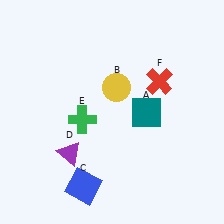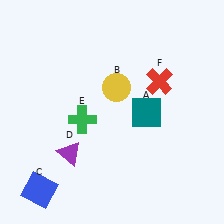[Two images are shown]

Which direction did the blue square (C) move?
The blue square (C) moved left.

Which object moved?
The blue square (C) moved left.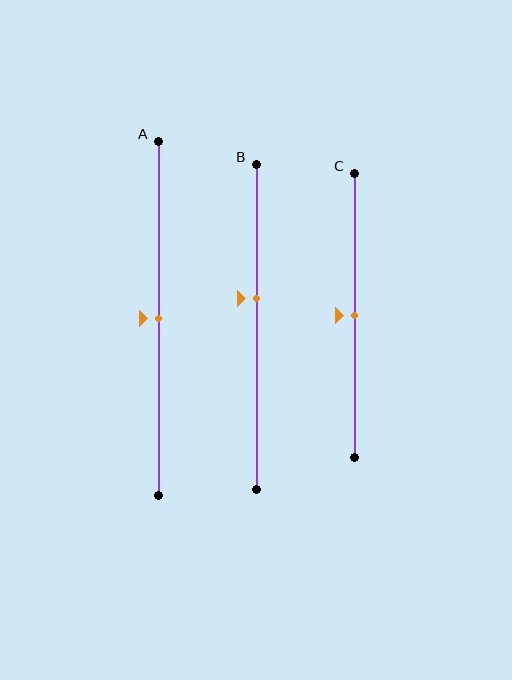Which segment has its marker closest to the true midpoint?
Segment A has its marker closest to the true midpoint.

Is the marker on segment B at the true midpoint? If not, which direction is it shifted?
No, the marker on segment B is shifted upward by about 9% of the segment length.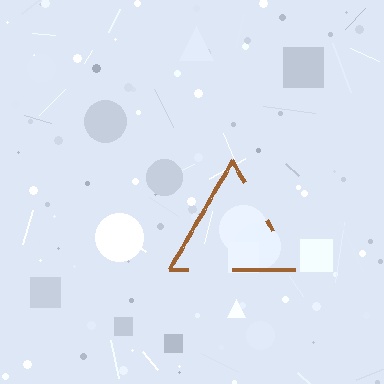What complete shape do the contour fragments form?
The contour fragments form a triangle.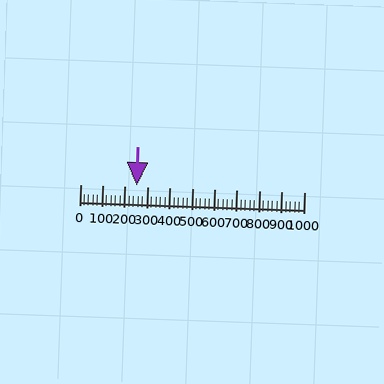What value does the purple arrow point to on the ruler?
The purple arrow points to approximately 252.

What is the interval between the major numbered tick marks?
The major tick marks are spaced 100 units apart.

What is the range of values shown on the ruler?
The ruler shows values from 0 to 1000.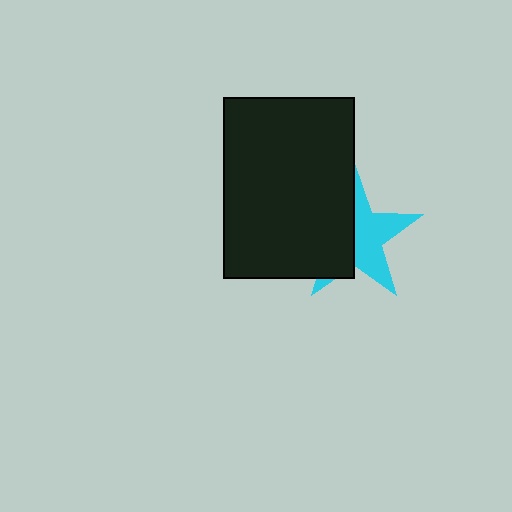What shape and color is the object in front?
The object in front is a black rectangle.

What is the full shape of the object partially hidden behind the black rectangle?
The partially hidden object is a cyan star.